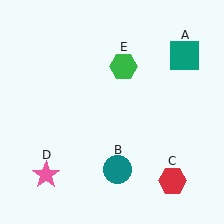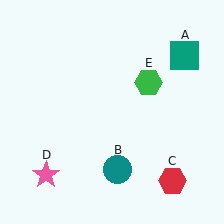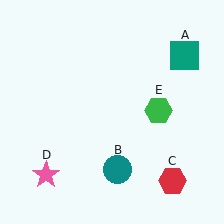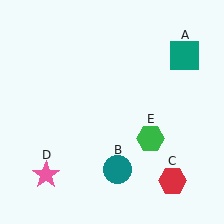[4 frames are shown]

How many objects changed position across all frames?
1 object changed position: green hexagon (object E).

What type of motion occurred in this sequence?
The green hexagon (object E) rotated clockwise around the center of the scene.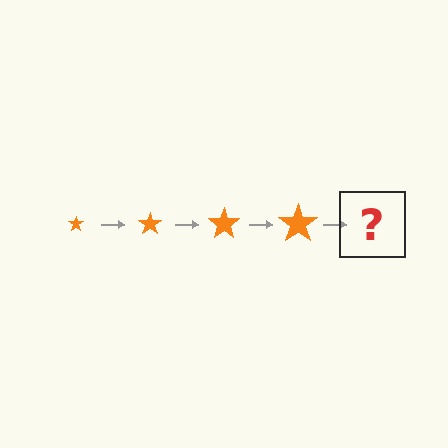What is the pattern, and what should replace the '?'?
The pattern is that the star gets progressively larger each step. The '?' should be an orange star, larger than the previous one.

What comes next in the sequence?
The next element should be an orange star, larger than the previous one.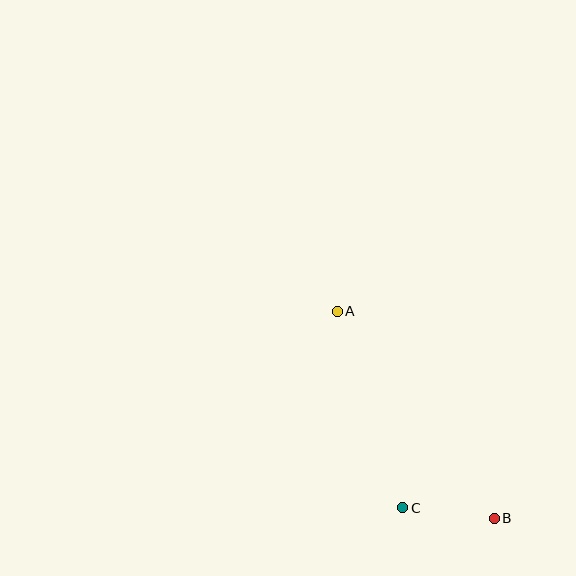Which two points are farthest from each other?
Points A and B are farthest from each other.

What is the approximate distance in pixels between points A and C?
The distance between A and C is approximately 207 pixels.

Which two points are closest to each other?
Points B and C are closest to each other.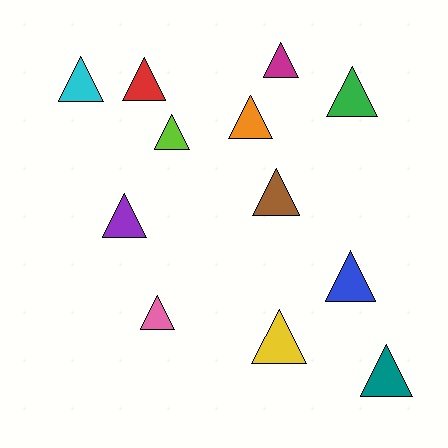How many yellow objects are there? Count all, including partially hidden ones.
There is 1 yellow object.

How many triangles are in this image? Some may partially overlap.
There are 12 triangles.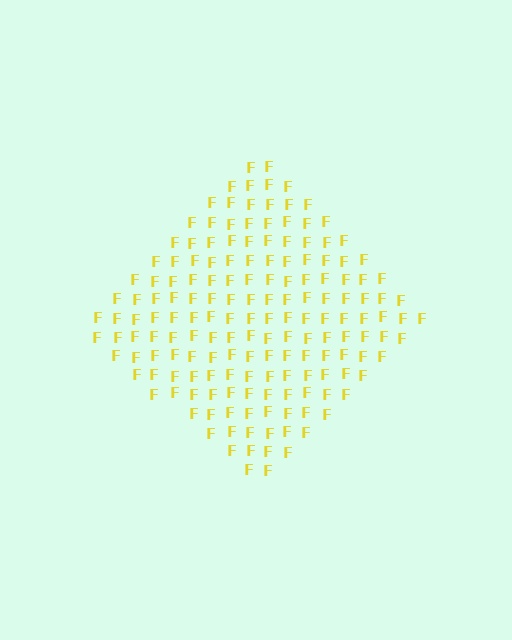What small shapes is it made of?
It is made of small letter F's.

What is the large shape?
The large shape is a diamond.